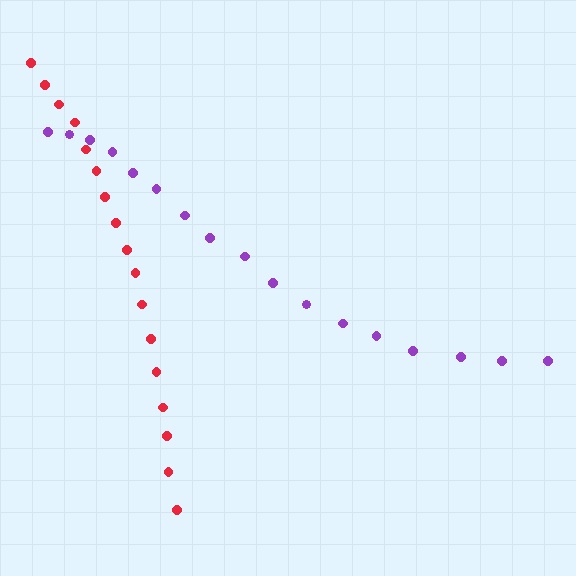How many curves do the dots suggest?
There are 2 distinct paths.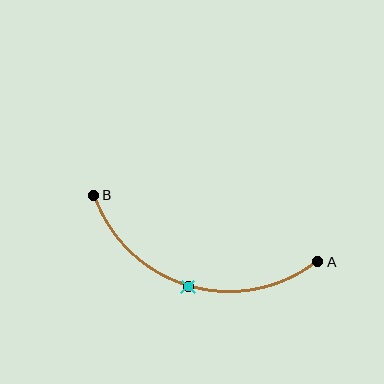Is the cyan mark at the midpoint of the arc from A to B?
Yes. The cyan mark lies on the arc at equal arc-length from both A and B — it is the arc midpoint.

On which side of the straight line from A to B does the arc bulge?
The arc bulges below the straight line connecting A and B.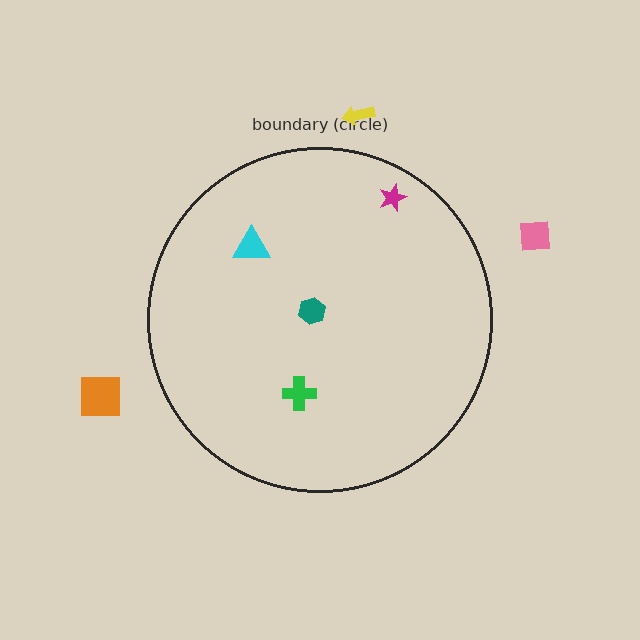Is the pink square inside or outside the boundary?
Outside.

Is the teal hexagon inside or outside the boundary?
Inside.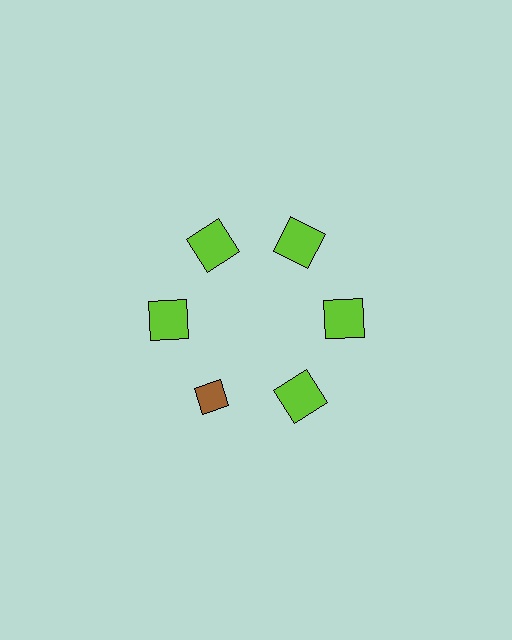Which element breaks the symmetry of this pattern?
The brown diamond at roughly the 7 o'clock position breaks the symmetry. All other shapes are lime squares.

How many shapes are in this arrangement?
There are 6 shapes arranged in a ring pattern.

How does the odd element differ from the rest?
It differs in both color (brown instead of lime) and shape (diamond instead of square).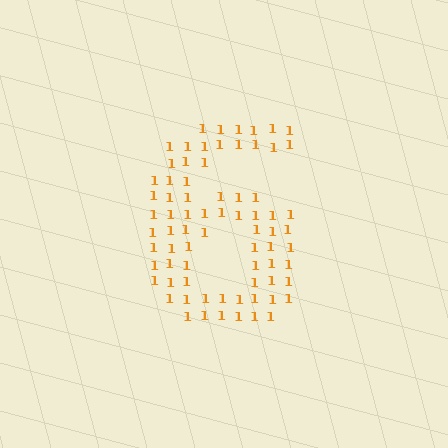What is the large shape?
The large shape is the digit 6.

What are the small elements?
The small elements are digit 1's.